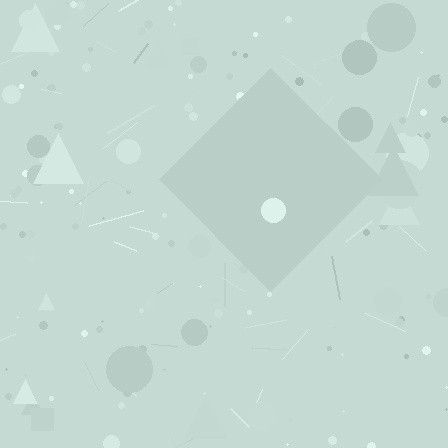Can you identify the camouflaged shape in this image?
The camouflaged shape is a diamond.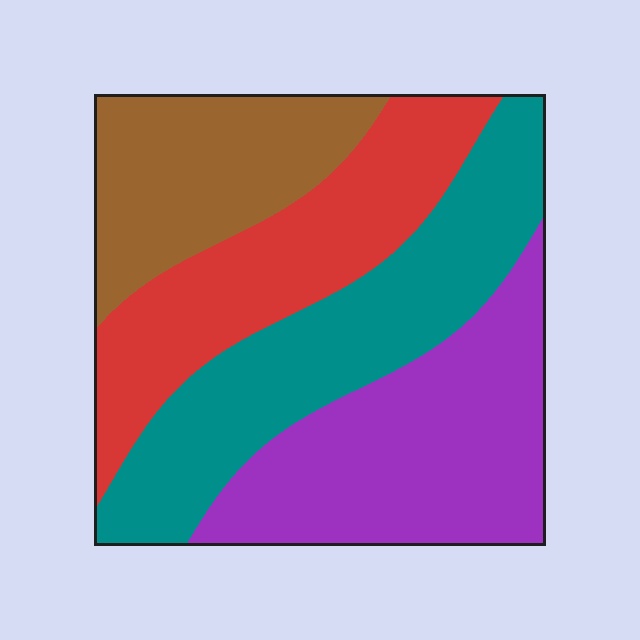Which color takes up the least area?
Brown, at roughly 20%.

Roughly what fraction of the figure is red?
Red covers 24% of the figure.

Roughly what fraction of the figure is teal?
Teal covers about 30% of the figure.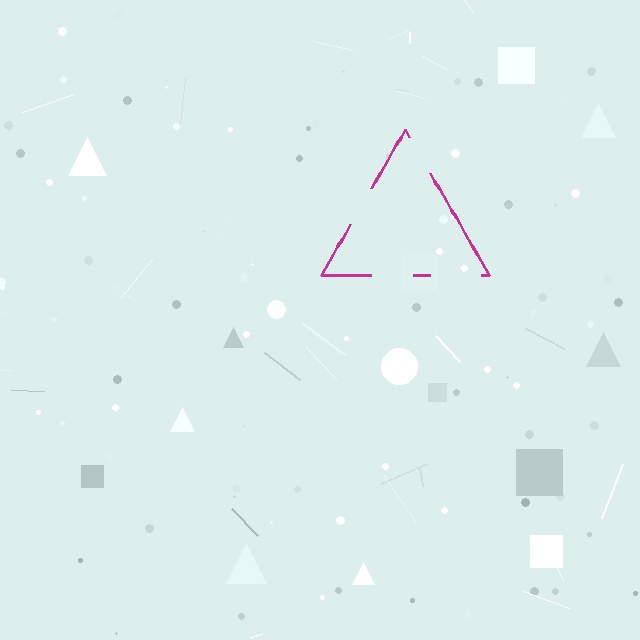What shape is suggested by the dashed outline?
The dashed outline suggests a triangle.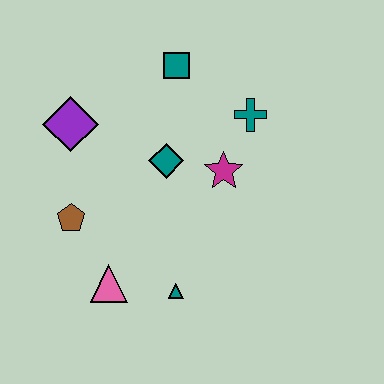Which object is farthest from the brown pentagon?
The teal cross is farthest from the brown pentagon.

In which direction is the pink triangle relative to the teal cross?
The pink triangle is below the teal cross.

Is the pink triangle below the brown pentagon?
Yes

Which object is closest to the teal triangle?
The pink triangle is closest to the teal triangle.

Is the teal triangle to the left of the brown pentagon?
No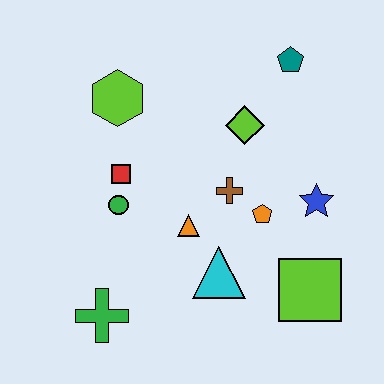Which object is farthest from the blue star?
The green cross is farthest from the blue star.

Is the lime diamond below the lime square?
No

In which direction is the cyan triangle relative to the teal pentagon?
The cyan triangle is below the teal pentagon.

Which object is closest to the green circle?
The red square is closest to the green circle.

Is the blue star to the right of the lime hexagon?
Yes